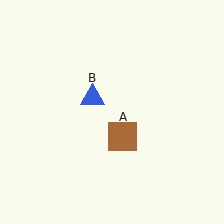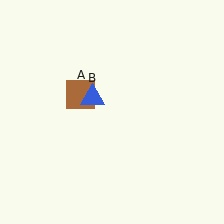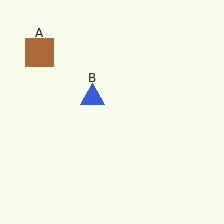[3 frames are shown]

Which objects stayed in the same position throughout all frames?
Blue triangle (object B) remained stationary.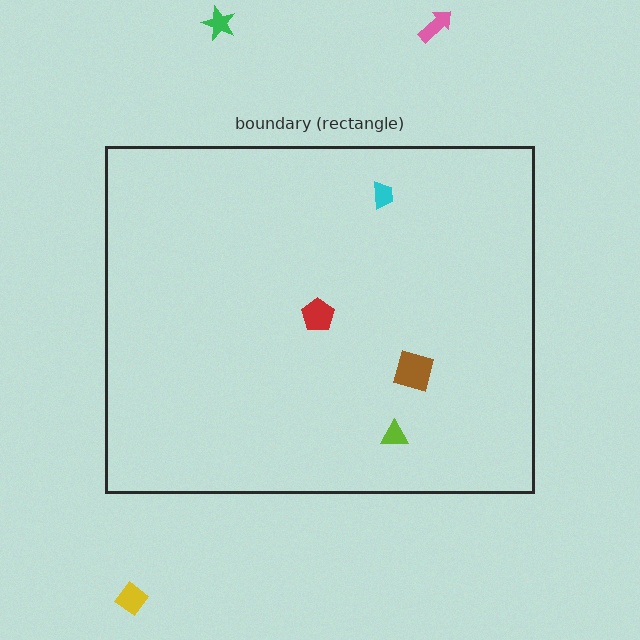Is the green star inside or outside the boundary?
Outside.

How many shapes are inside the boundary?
4 inside, 3 outside.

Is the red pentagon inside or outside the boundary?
Inside.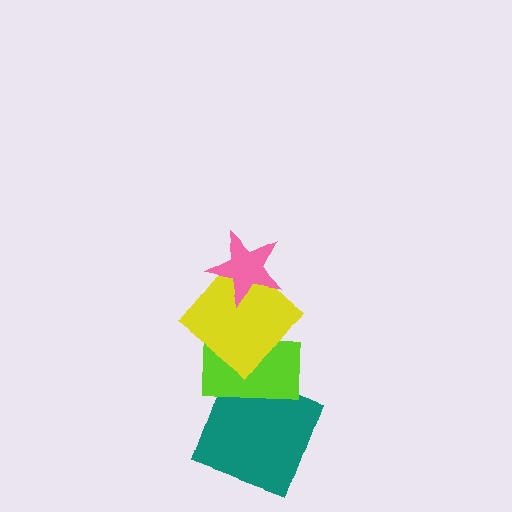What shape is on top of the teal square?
The lime rectangle is on top of the teal square.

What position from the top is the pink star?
The pink star is 1st from the top.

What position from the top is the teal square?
The teal square is 4th from the top.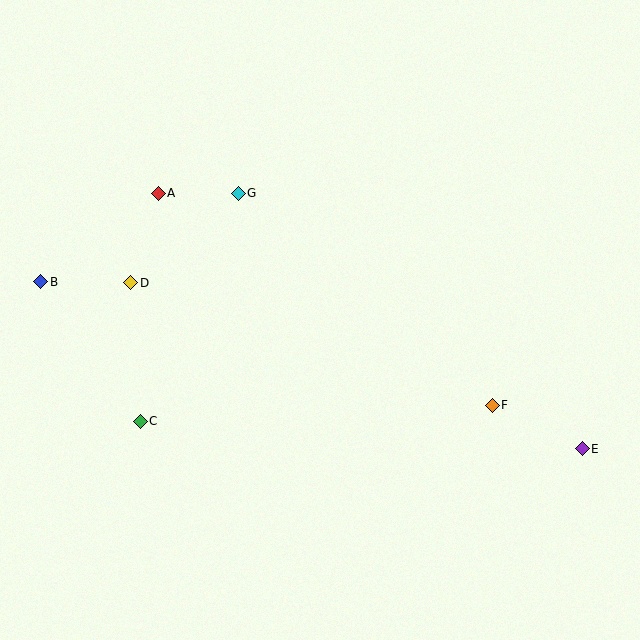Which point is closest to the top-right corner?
Point F is closest to the top-right corner.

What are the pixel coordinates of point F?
Point F is at (492, 405).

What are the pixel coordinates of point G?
Point G is at (238, 193).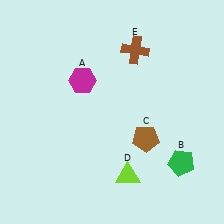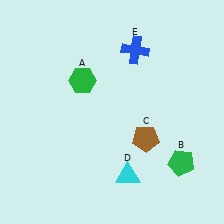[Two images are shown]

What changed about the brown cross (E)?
In Image 1, E is brown. In Image 2, it changed to blue.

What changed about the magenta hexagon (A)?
In Image 1, A is magenta. In Image 2, it changed to green.